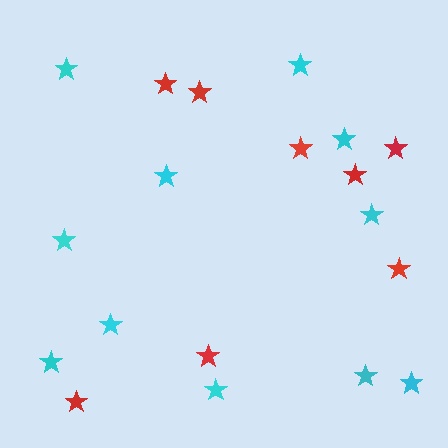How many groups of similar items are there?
There are 2 groups: one group of red stars (8) and one group of cyan stars (11).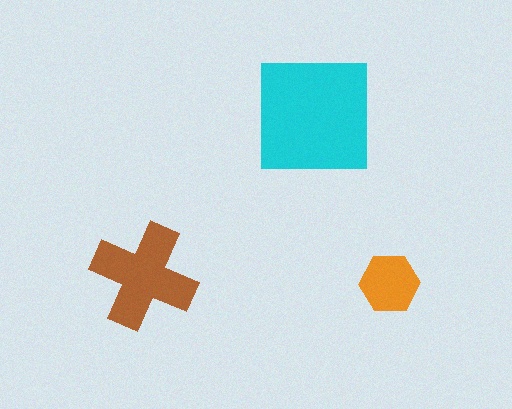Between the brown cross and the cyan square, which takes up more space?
The cyan square.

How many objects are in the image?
There are 3 objects in the image.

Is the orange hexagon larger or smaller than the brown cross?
Smaller.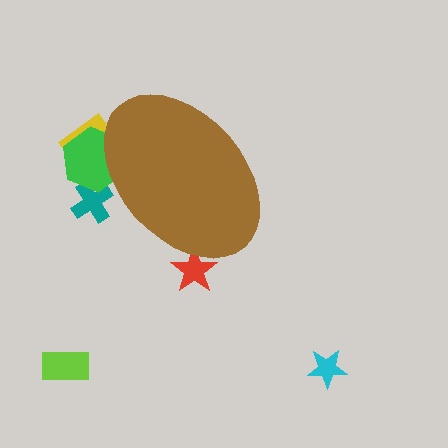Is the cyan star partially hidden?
No, the cyan star is fully visible.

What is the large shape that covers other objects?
A brown ellipse.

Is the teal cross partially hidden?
Yes, the teal cross is partially hidden behind the brown ellipse.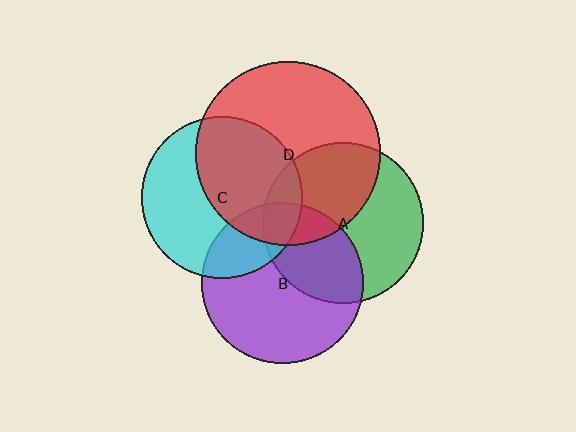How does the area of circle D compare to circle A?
Approximately 1.3 times.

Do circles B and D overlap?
Yes.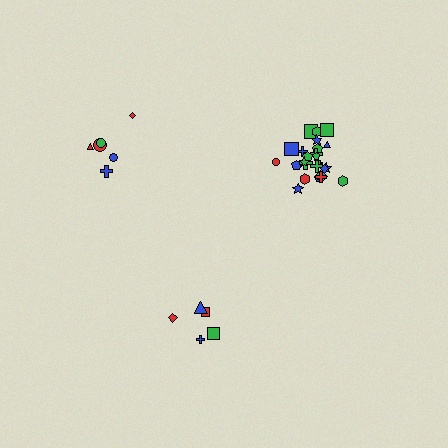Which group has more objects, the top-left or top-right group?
The top-right group.